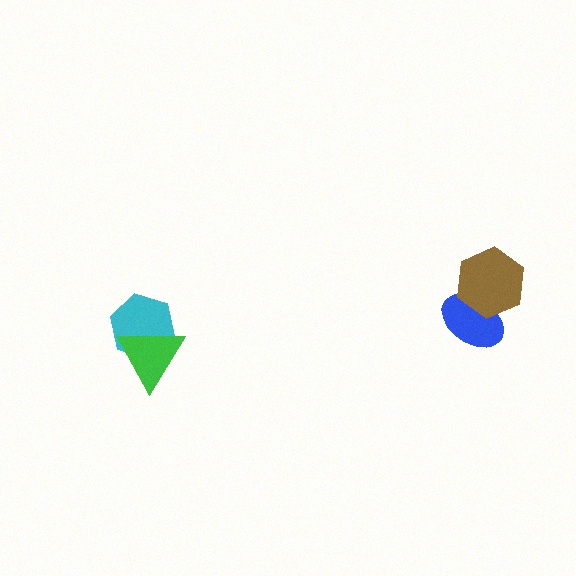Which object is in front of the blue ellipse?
The brown hexagon is in front of the blue ellipse.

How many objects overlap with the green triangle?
1 object overlaps with the green triangle.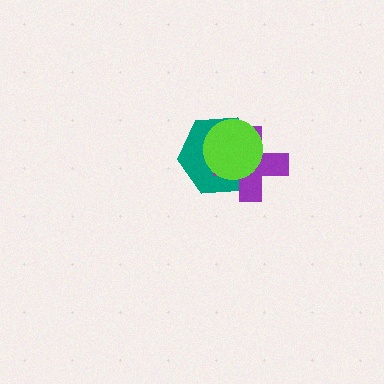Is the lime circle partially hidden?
No, no other shape covers it.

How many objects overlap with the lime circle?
2 objects overlap with the lime circle.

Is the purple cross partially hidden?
Yes, it is partially covered by another shape.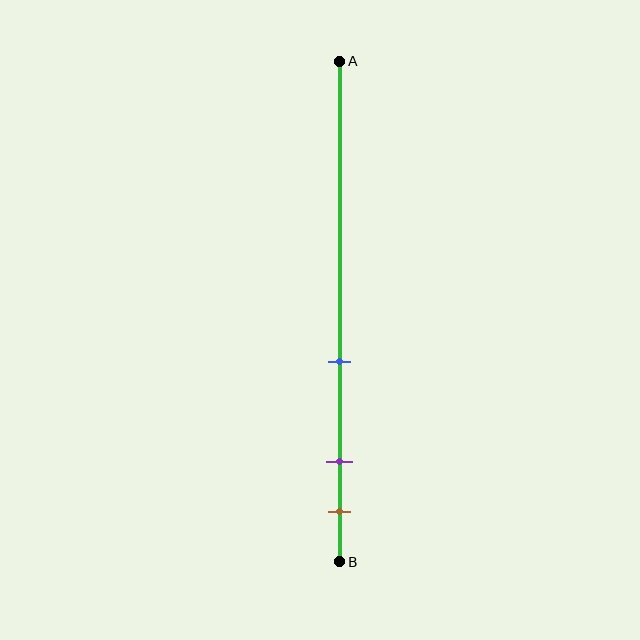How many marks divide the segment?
There are 3 marks dividing the segment.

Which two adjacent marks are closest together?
The purple and brown marks are the closest adjacent pair.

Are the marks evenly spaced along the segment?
No, the marks are not evenly spaced.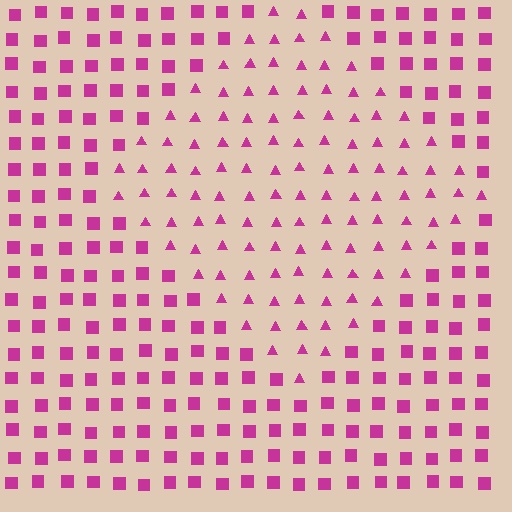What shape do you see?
I see a diamond.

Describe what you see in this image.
The image is filled with small magenta elements arranged in a uniform grid. A diamond-shaped region contains triangles, while the surrounding area contains squares. The boundary is defined purely by the change in element shape.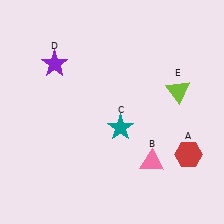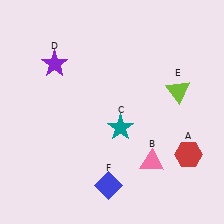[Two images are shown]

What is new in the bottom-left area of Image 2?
A blue diamond (F) was added in the bottom-left area of Image 2.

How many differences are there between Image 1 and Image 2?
There is 1 difference between the two images.